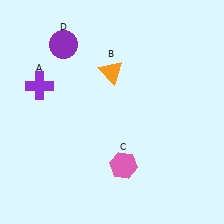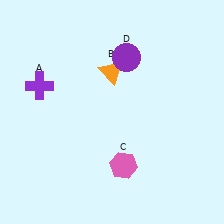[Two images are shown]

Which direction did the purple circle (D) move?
The purple circle (D) moved right.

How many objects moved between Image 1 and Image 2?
1 object moved between the two images.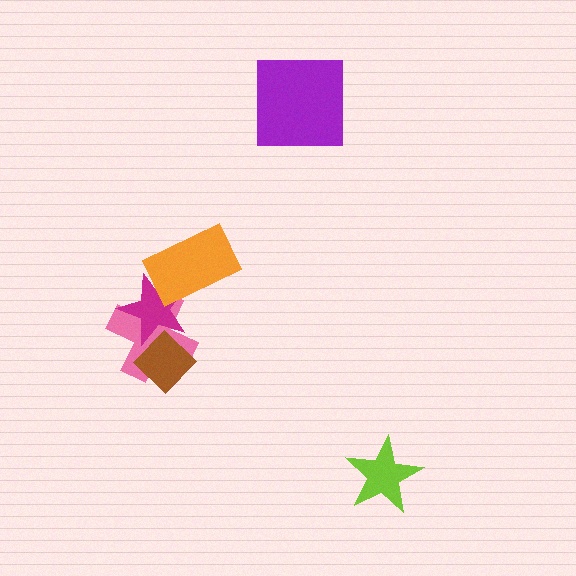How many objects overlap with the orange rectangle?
1 object overlaps with the orange rectangle.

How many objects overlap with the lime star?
0 objects overlap with the lime star.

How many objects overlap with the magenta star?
3 objects overlap with the magenta star.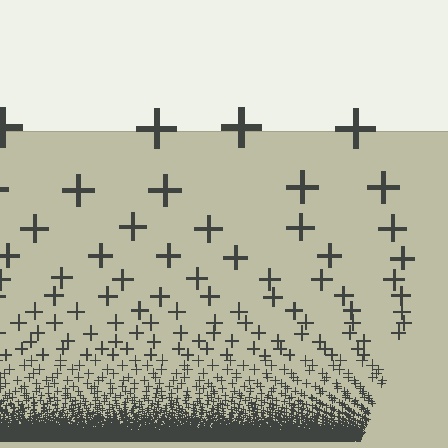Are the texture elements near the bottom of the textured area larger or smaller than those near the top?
Smaller. The gradient is inverted — elements near the bottom are smaller and denser.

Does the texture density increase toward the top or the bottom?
Density increases toward the bottom.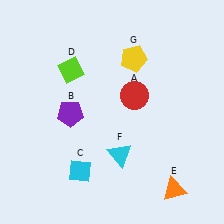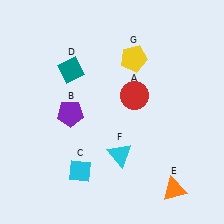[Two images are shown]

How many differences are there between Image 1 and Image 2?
There is 1 difference between the two images.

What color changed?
The diamond (D) changed from lime in Image 1 to teal in Image 2.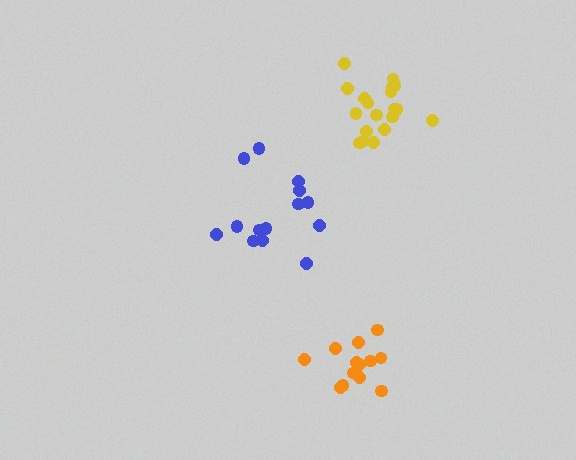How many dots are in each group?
Group 1: 13 dots, Group 2: 14 dots, Group 3: 19 dots (46 total).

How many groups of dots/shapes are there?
There are 3 groups.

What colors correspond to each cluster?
The clusters are colored: orange, blue, yellow.